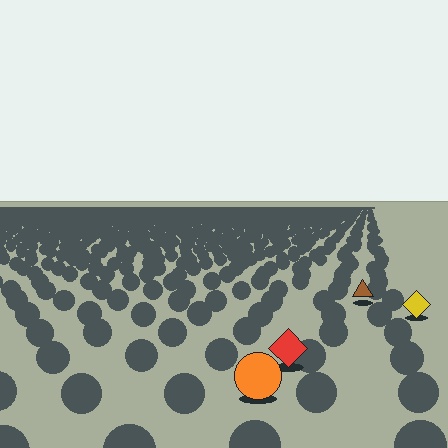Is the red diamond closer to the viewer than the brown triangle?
Yes. The red diamond is closer — you can tell from the texture gradient: the ground texture is coarser near it.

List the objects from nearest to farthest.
From nearest to farthest: the orange circle, the red diamond, the yellow diamond, the brown triangle.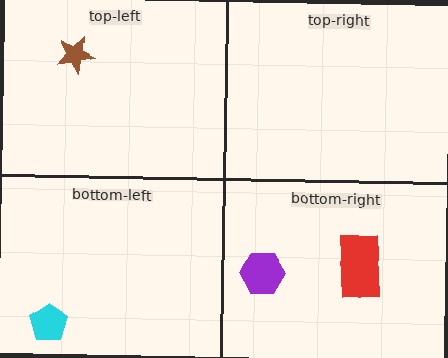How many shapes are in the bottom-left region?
1.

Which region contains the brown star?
The top-left region.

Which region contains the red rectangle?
The bottom-right region.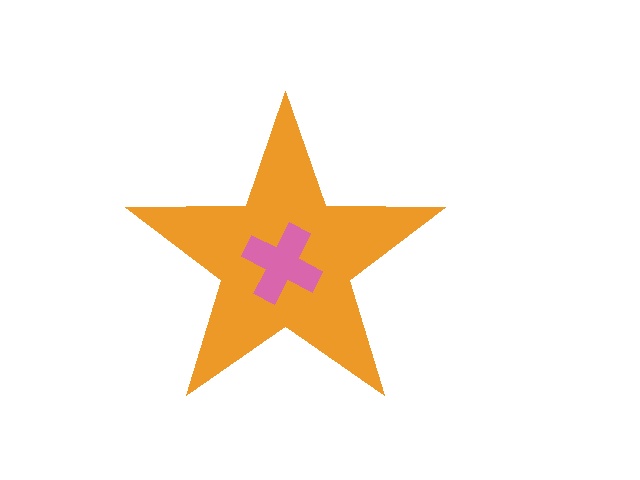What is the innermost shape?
The pink cross.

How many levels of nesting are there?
2.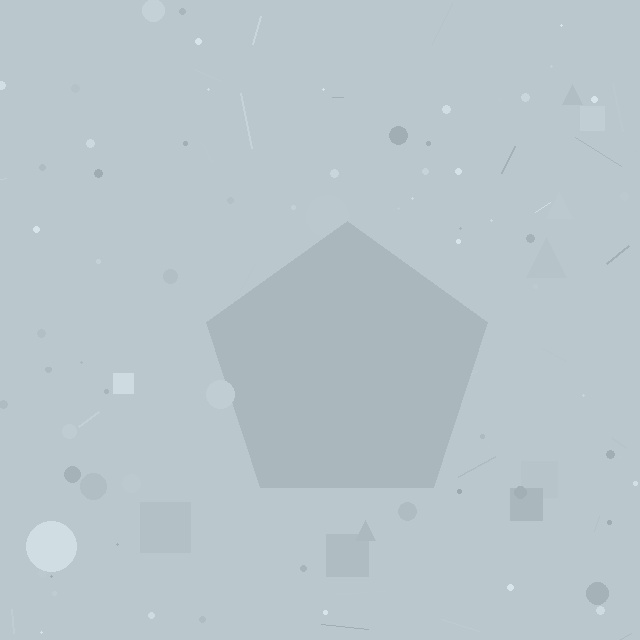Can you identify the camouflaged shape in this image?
The camouflaged shape is a pentagon.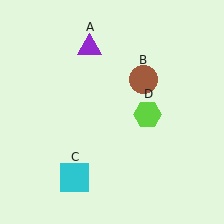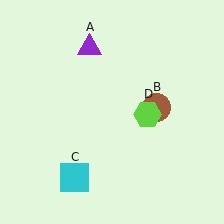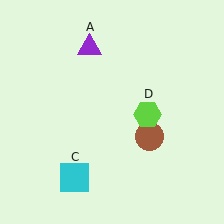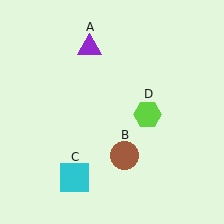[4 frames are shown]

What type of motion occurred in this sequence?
The brown circle (object B) rotated clockwise around the center of the scene.